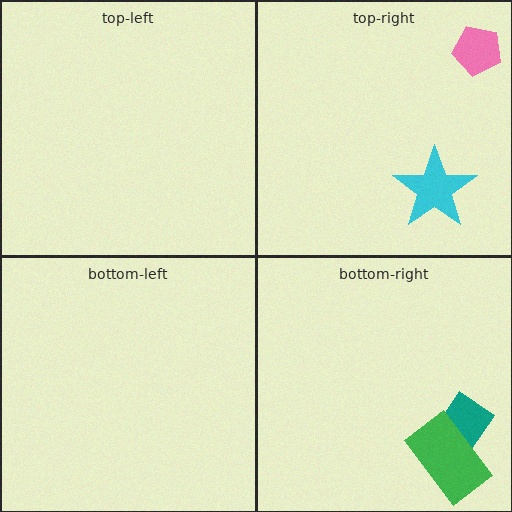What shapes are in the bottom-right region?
The teal diamond, the green rectangle.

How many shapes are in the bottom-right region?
2.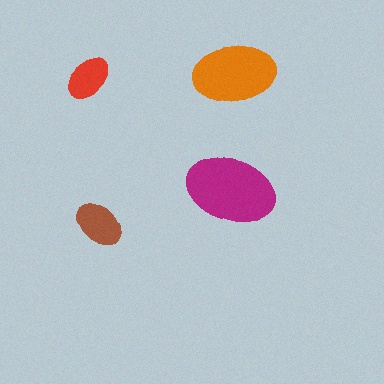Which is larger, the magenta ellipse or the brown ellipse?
The magenta one.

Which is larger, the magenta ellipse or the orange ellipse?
The magenta one.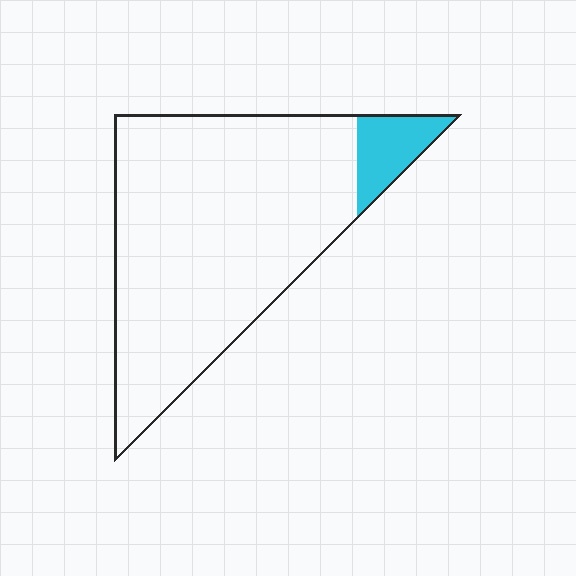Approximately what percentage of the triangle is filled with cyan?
Approximately 10%.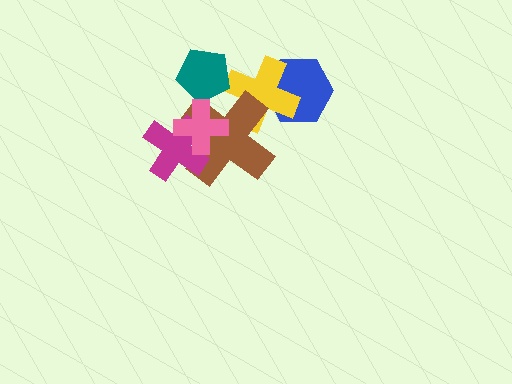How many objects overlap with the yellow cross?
2 objects overlap with the yellow cross.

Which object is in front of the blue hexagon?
The yellow cross is in front of the blue hexagon.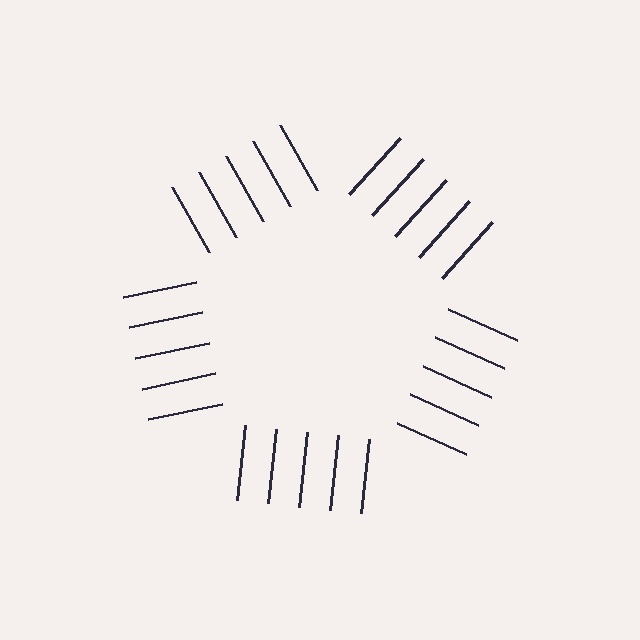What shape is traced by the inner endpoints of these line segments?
An illusory pentagon — the line segments terminate on its edges but no continuous stroke is drawn.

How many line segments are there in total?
25 — 5 along each of the 5 edges.